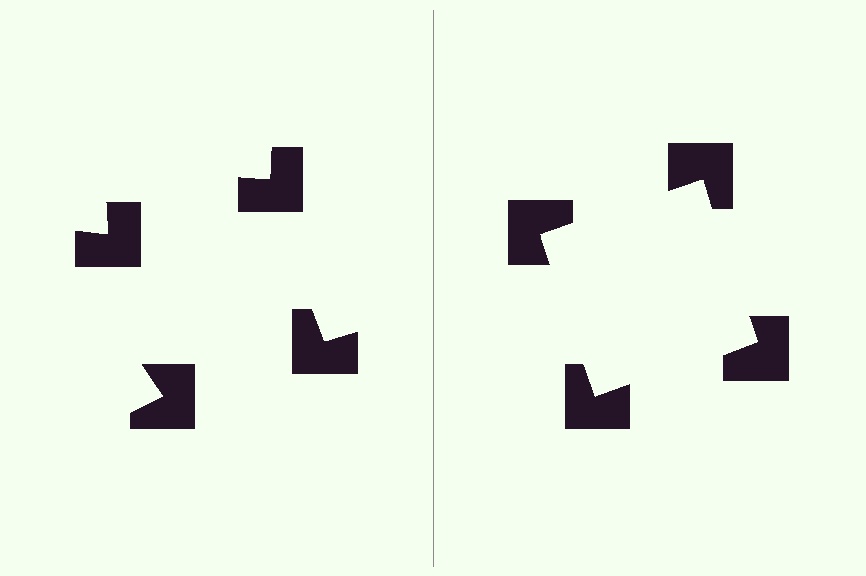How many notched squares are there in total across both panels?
8 — 4 on each side.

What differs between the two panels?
The notched squares are positioned identically on both sides; only the wedge orientations differ. On the right they align to a square; on the left they are misaligned.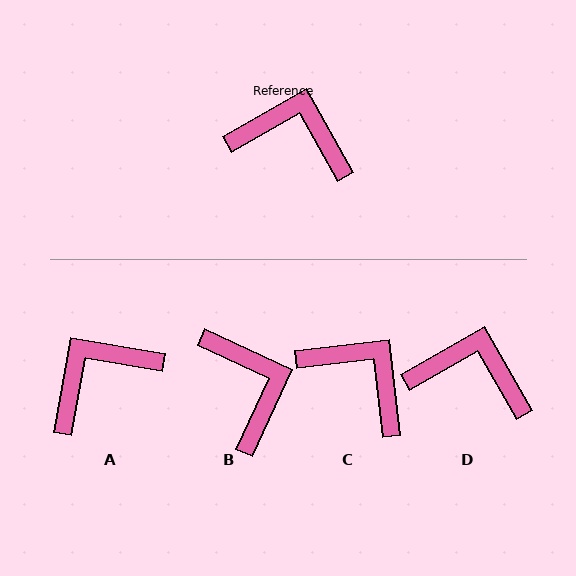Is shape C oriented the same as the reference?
No, it is off by about 23 degrees.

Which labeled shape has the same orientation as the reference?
D.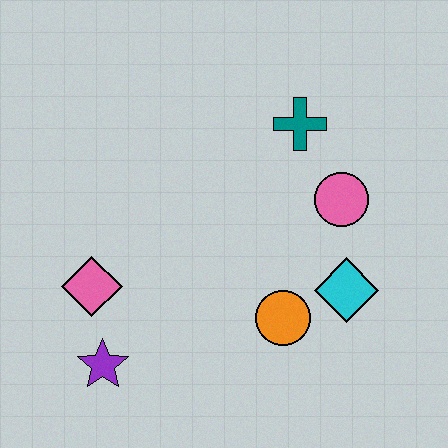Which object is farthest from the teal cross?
The purple star is farthest from the teal cross.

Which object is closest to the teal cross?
The pink circle is closest to the teal cross.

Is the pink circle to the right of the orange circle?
Yes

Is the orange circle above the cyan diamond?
No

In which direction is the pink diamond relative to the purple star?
The pink diamond is above the purple star.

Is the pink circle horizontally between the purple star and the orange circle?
No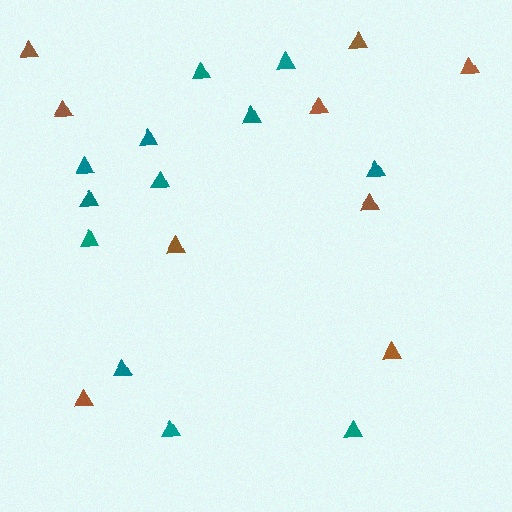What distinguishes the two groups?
There are 2 groups: one group of brown triangles (9) and one group of teal triangles (12).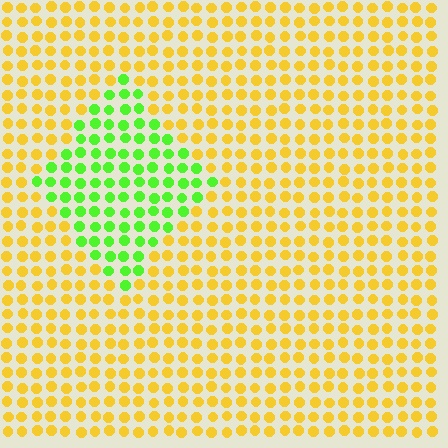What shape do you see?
I see a diamond.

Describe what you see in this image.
The image is filled with small yellow elements in a uniform arrangement. A diamond-shaped region is visible where the elements are tinted to a slightly different hue, forming a subtle color boundary.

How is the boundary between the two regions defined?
The boundary is defined purely by a slight shift in hue (about 62 degrees). Spacing, size, and orientation are identical on both sides.